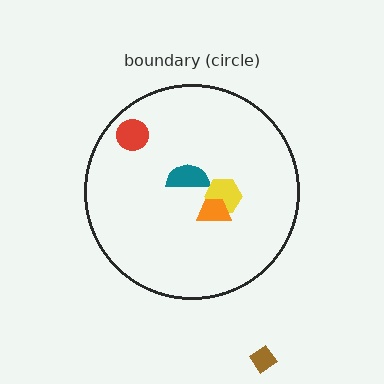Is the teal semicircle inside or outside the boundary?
Inside.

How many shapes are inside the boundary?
4 inside, 1 outside.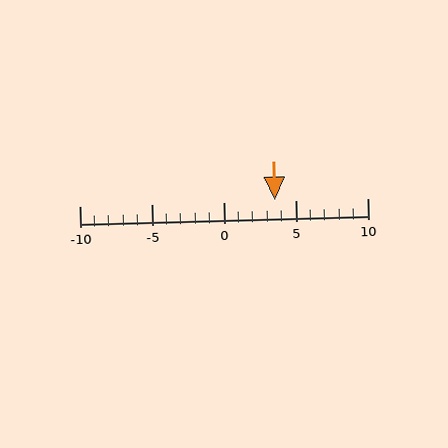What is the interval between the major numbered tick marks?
The major tick marks are spaced 5 units apart.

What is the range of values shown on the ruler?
The ruler shows values from -10 to 10.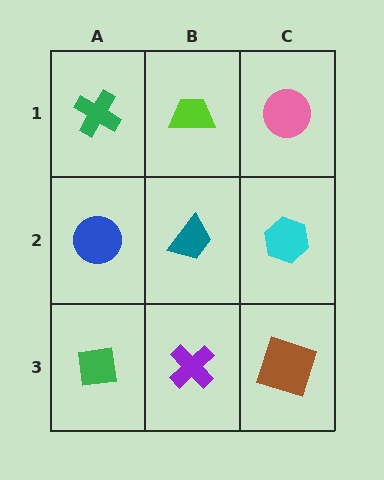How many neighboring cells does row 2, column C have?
3.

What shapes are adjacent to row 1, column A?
A blue circle (row 2, column A), a lime trapezoid (row 1, column B).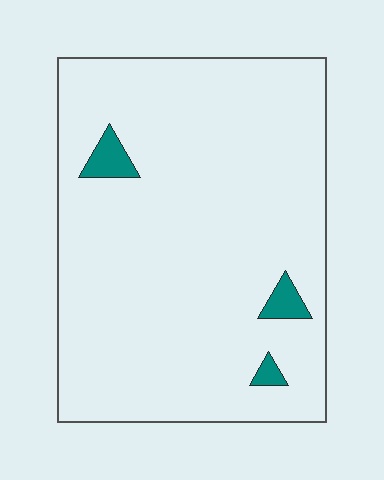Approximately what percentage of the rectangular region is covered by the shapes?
Approximately 5%.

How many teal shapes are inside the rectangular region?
3.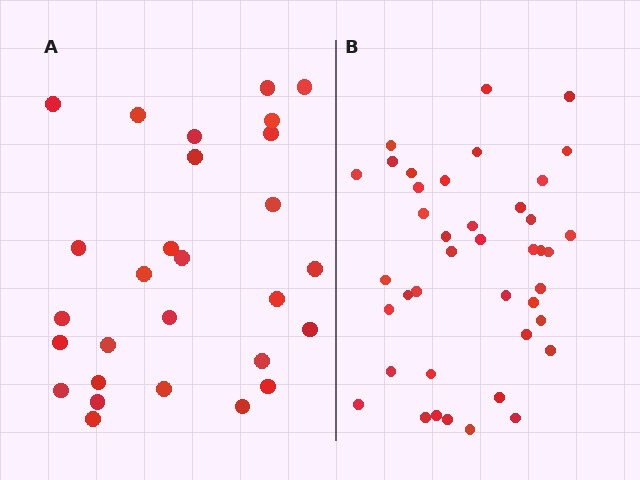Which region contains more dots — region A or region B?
Region B (the right region) has more dots.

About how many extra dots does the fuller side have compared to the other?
Region B has approximately 15 more dots than region A.